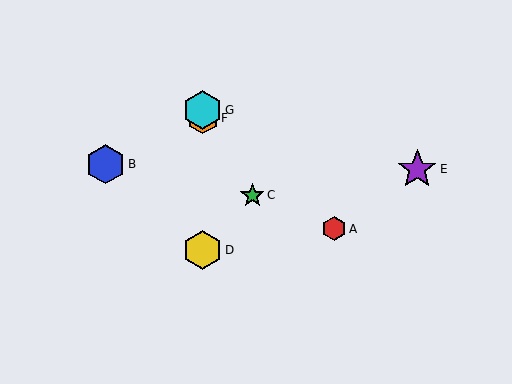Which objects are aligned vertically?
Objects D, F, G are aligned vertically.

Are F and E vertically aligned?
No, F is at x≈203 and E is at x≈417.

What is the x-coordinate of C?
Object C is at x≈252.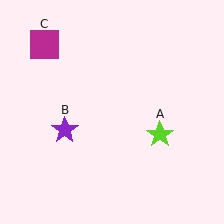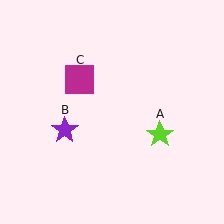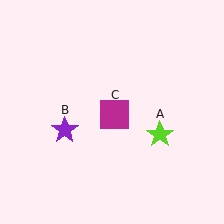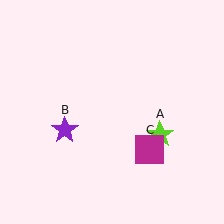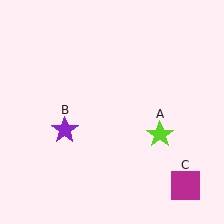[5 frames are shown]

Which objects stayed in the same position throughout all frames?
Lime star (object A) and purple star (object B) remained stationary.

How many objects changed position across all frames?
1 object changed position: magenta square (object C).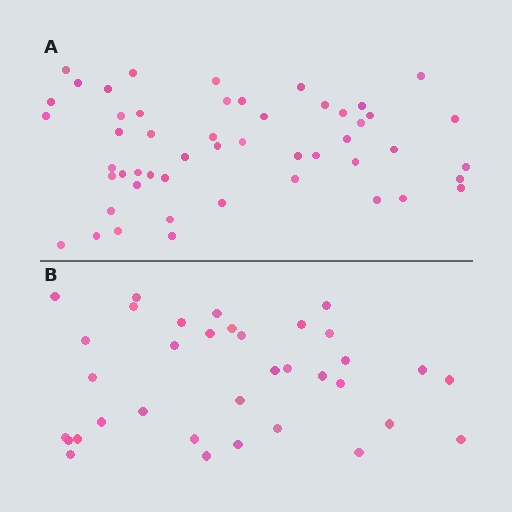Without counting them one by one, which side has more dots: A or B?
Region A (the top region) has more dots.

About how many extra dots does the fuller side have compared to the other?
Region A has approximately 15 more dots than region B.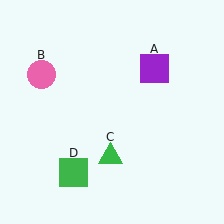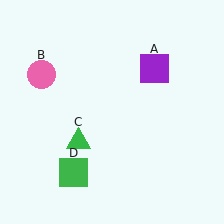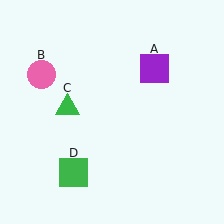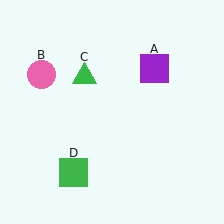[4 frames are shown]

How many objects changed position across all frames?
1 object changed position: green triangle (object C).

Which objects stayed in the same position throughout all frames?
Purple square (object A) and pink circle (object B) and green square (object D) remained stationary.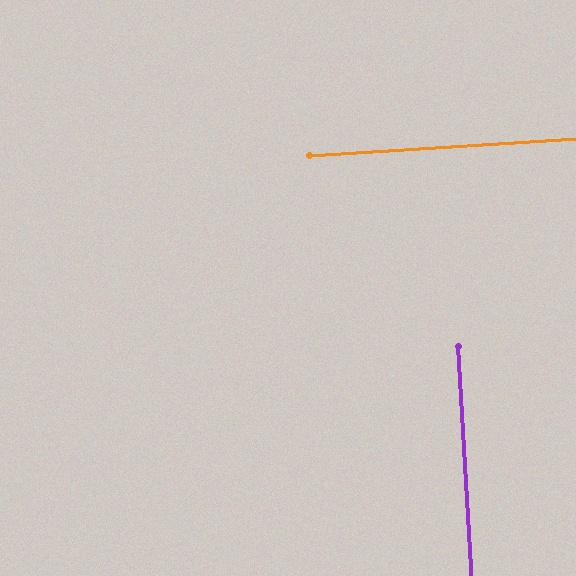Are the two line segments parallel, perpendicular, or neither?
Perpendicular — they meet at approximately 90°.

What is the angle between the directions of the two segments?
Approximately 90 degrees.